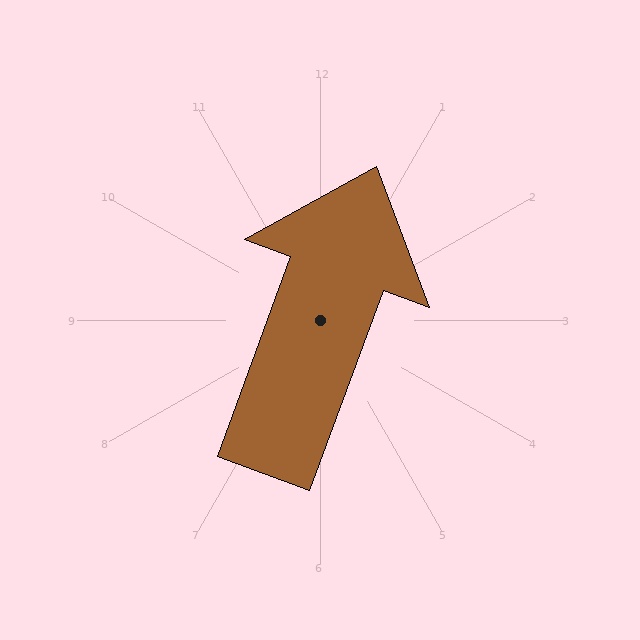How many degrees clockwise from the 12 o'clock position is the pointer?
Approximately 20 degrees.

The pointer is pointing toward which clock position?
Roughly 1 o'clock.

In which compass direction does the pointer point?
North.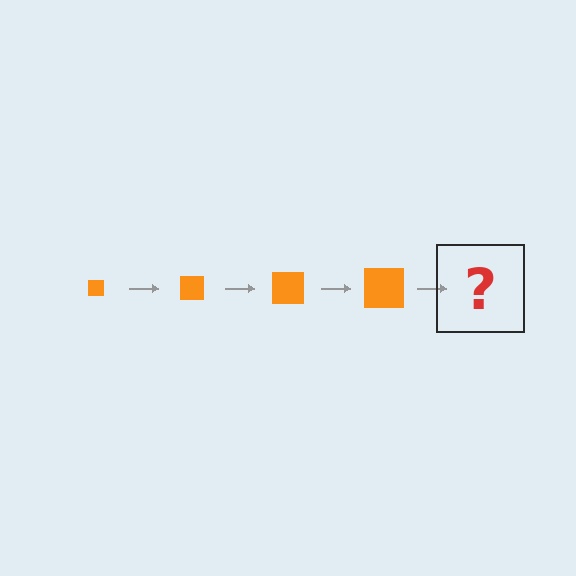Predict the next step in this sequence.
The next step is an orange square, larger than the previous one.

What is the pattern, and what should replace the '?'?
The pattern is that the square gets progressively larger each step. The '?' should be an orange square, larger than the previous one.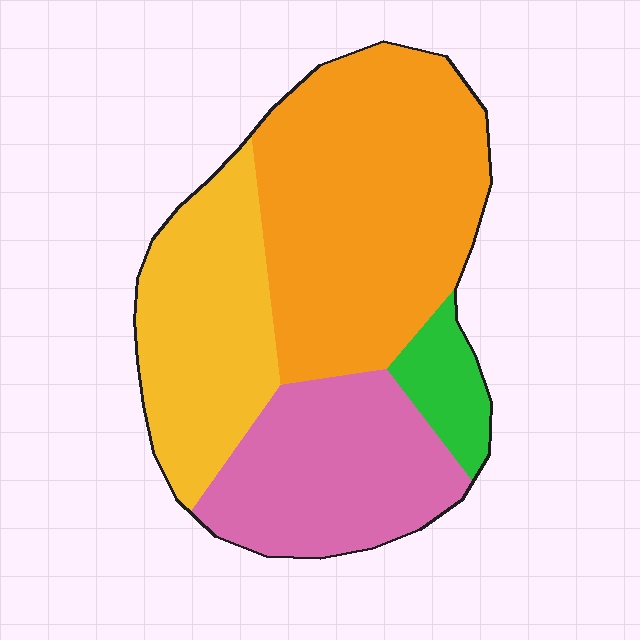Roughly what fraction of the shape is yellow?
Yellow takes up less than a quarter of the shape.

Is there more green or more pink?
Pink.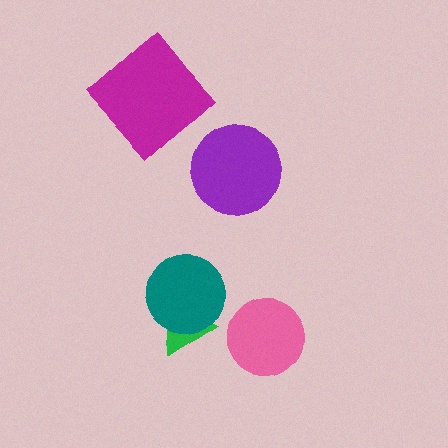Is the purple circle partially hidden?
No, no other shape covers it.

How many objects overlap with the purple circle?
0 objects overlap with the purple circle.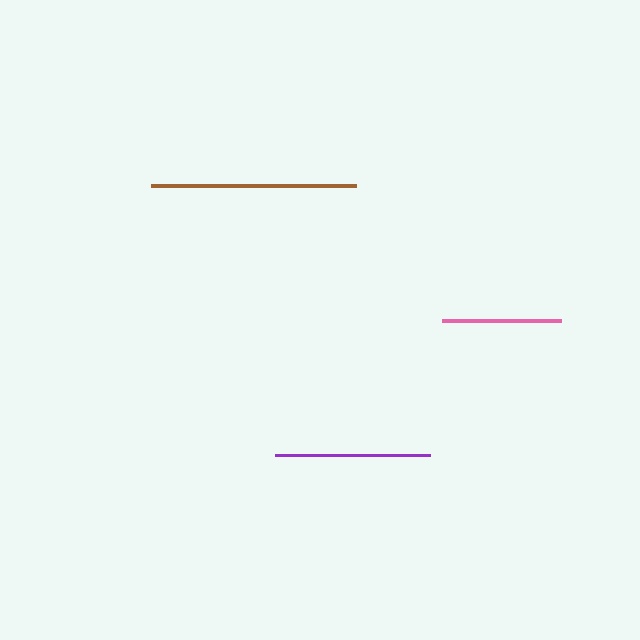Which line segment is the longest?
The brown line is the longest at approximately 205 pixels.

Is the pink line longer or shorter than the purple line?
The purple line is longer than the pink line.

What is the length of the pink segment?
The pink segment is approximately 119 pixels long.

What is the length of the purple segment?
The purple segment is approximately 155 pixels long.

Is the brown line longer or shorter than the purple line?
The brown line is longer than the purple line.